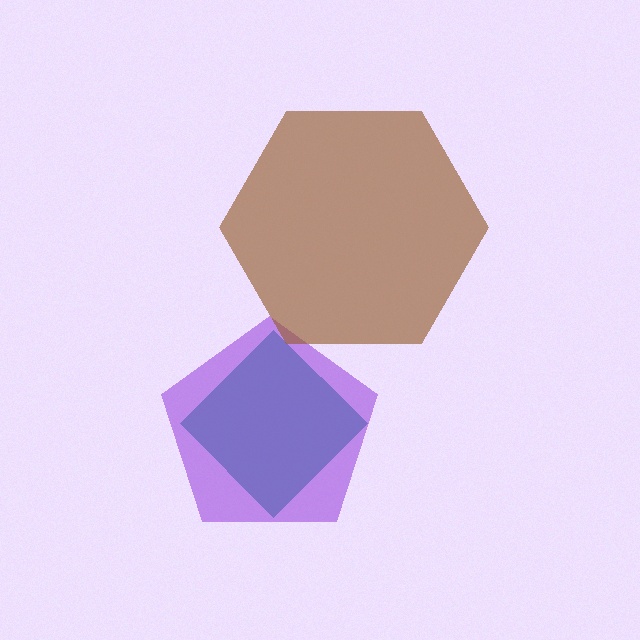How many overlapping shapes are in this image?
There are 3 overlapping shapes in the image.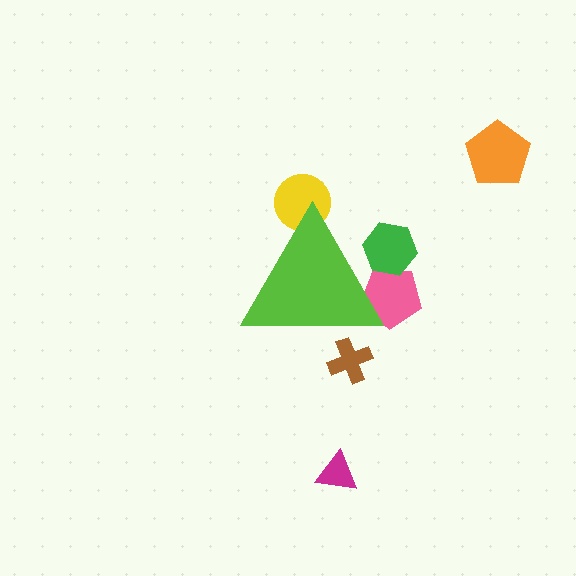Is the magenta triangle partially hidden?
No, the magenta triangle is fully visible.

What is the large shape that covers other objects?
A lime triangle.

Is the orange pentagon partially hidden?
No, the orange pentagon is fully visible.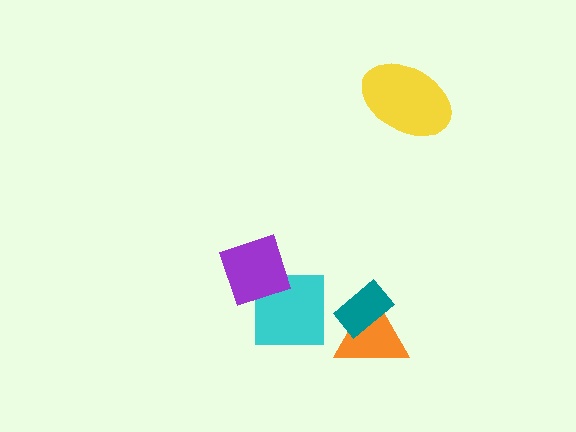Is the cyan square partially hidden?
Yes, it is partially covered by another shape.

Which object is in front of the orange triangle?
The teal rectangle is in front of the orange triangle.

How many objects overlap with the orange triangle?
1 object overlaps with the orange triangle.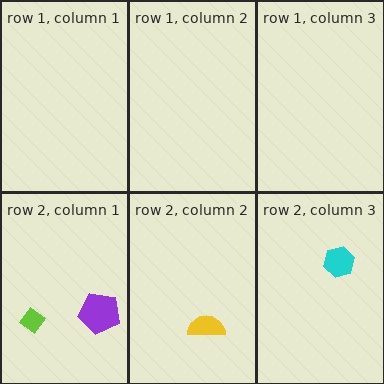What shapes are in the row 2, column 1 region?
The purple pentagon, the lime diamond.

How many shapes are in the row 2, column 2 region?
1.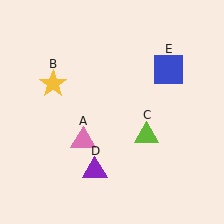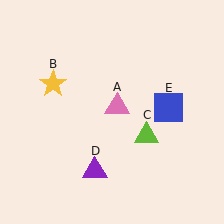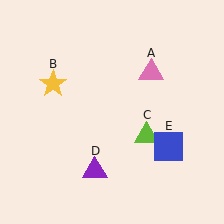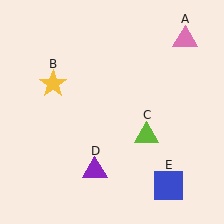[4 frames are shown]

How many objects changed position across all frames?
2 objects changed position: pink triangle (object A), blue square (object E).